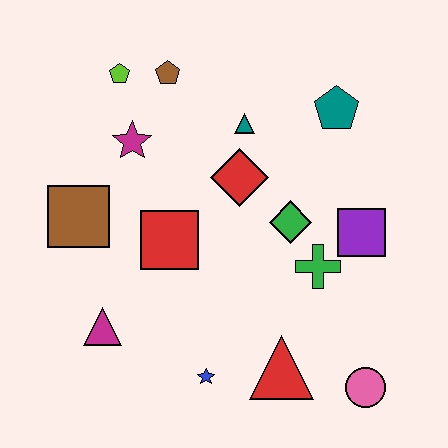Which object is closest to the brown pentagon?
The lime pentagon is closest to the brown pentagon.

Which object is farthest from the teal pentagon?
The magenta triangle is farthest from the teal pentagon.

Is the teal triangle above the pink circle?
Yes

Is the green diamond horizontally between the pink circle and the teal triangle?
Yes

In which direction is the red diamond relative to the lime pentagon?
The red diamond is to the right of the lime pentagon.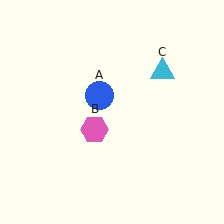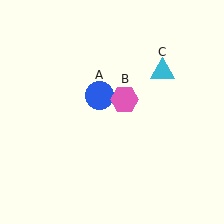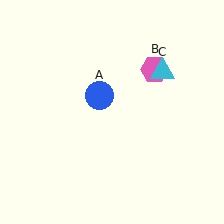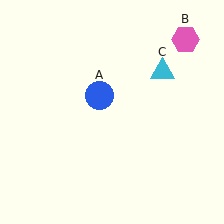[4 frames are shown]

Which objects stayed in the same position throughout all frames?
Blue circle (object A) and cyan triangle (object C) remained stationary.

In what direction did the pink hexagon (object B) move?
The pink hexagon (object B) moved up and to the right.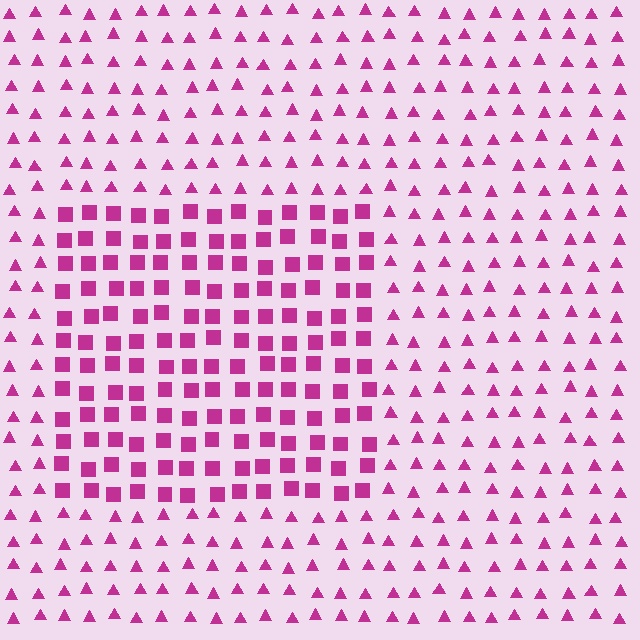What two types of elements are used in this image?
The image uses squares inside the rectangle region and triangles outside it.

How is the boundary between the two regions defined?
The boundary is defined by a change in element shape: squares inside vs. triangles outside. All elements share the same color and spacing.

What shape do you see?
I see a rectangle.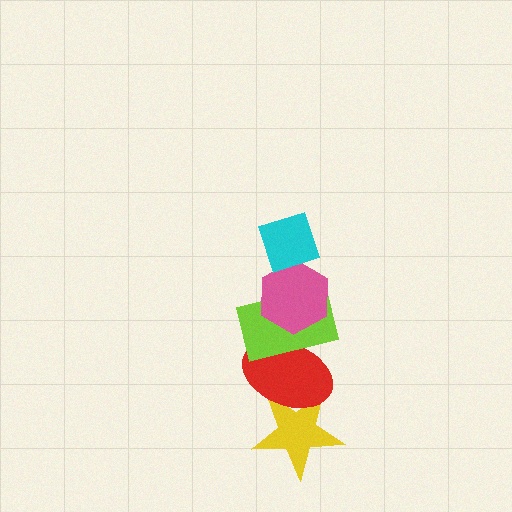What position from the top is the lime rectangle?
The lime rectangle is 3rd from the top.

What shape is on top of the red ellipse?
The lime rectangle is on top of the red ellipse.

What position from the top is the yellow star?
The yellow star is 5th from the top.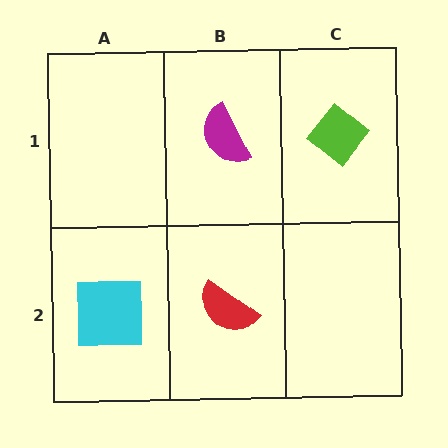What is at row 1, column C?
A lime diamond.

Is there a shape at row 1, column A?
No, that cell is empty.